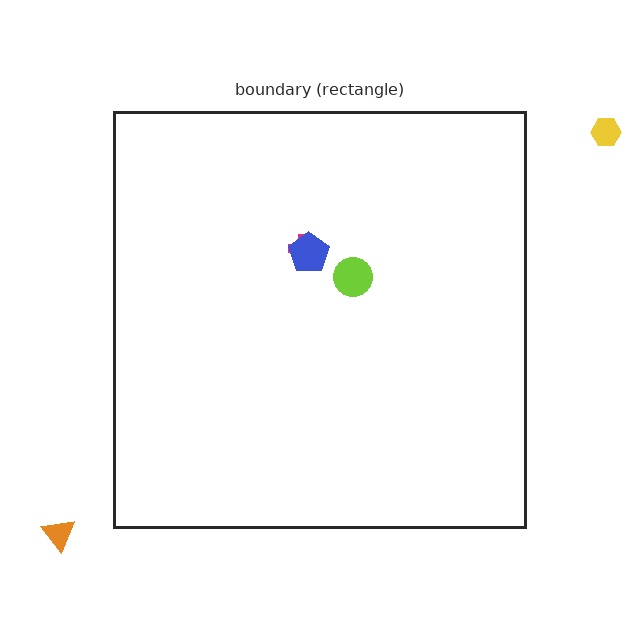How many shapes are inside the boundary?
3 inside, 2 outside.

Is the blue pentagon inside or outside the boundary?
Inside.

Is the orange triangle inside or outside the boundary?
Outside.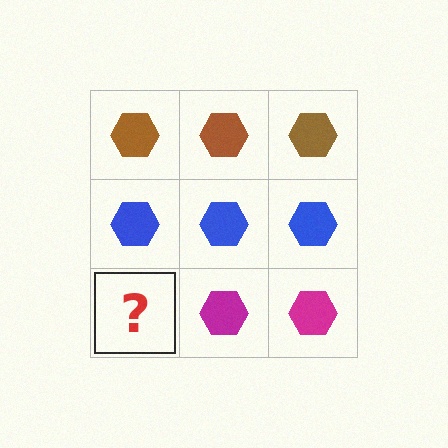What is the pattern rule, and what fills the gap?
The rule is that each row has a consistent color. The gap should be filled with a magenta hexagon.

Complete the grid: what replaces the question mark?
The question mark should be replaced with a magenta hexagon.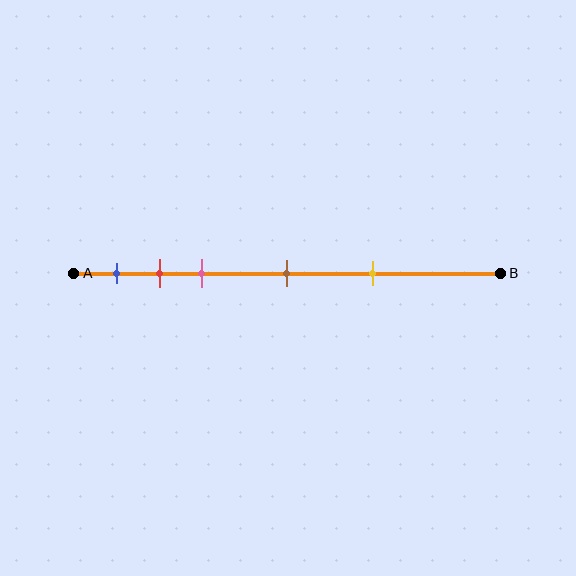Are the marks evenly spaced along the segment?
No, the marks are not evenly spaced.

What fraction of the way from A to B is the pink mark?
The pink mark is approximately 30% (0.3) of the way from A to B.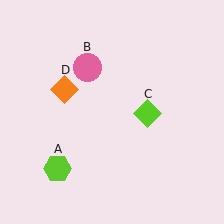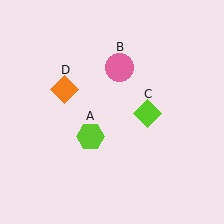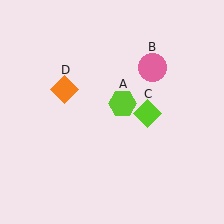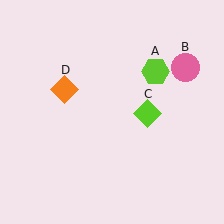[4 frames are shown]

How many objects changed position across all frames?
2 objects changed position: lime hexagon (object A), pink circle (object B).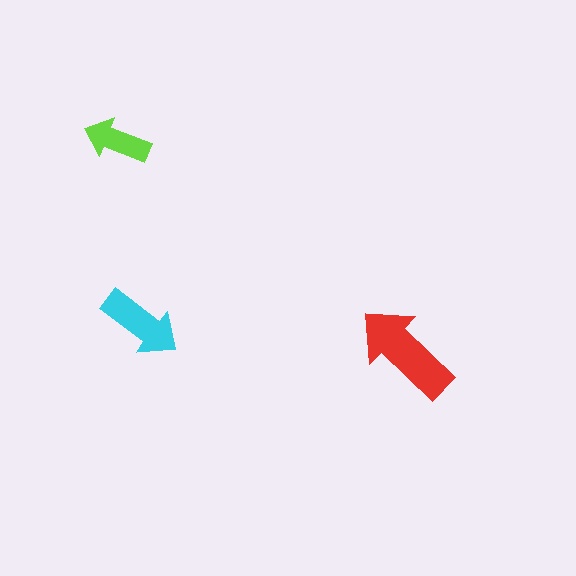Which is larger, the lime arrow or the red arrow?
The red one.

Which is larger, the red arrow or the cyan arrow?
The red one.